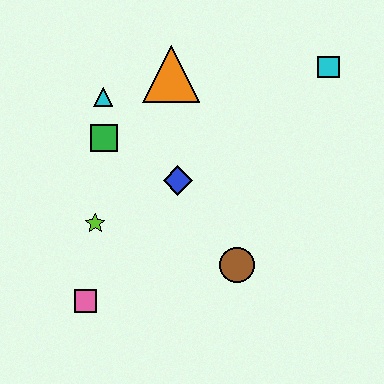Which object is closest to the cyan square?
The orange triangle is closest to the cyan square.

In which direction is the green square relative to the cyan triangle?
The green square is below the cyan triangle.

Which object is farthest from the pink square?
The cyan square is farthest from the pink square.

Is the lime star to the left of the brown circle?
Yes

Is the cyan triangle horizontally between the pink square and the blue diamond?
Yes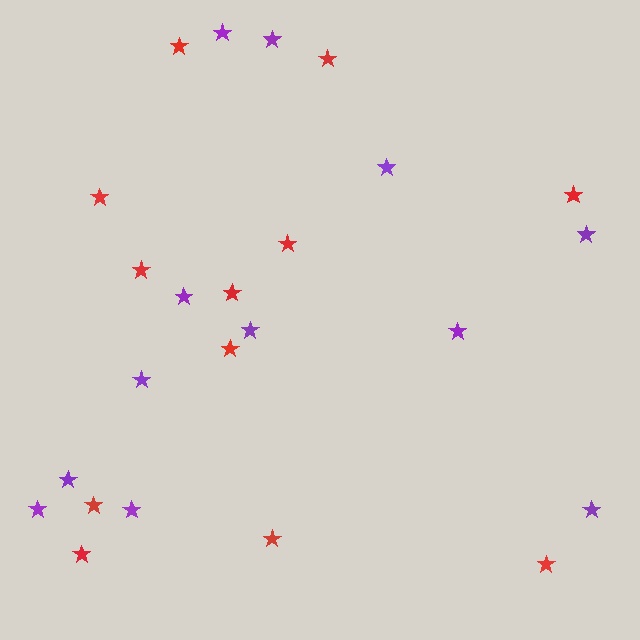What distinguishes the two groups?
There are 2 groups: one group of red stars (12) and one group of purple stars (12).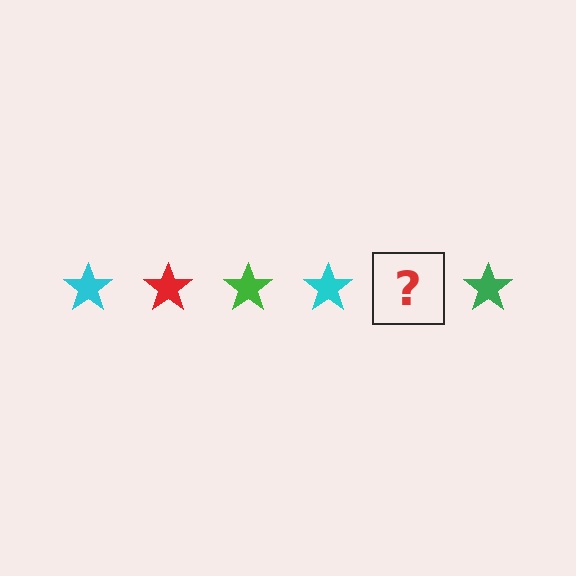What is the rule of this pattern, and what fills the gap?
The rule is that the pattern cycles through cyan, red, green stars. The gap should be filled with a red star.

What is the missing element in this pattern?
The missing element is a red star.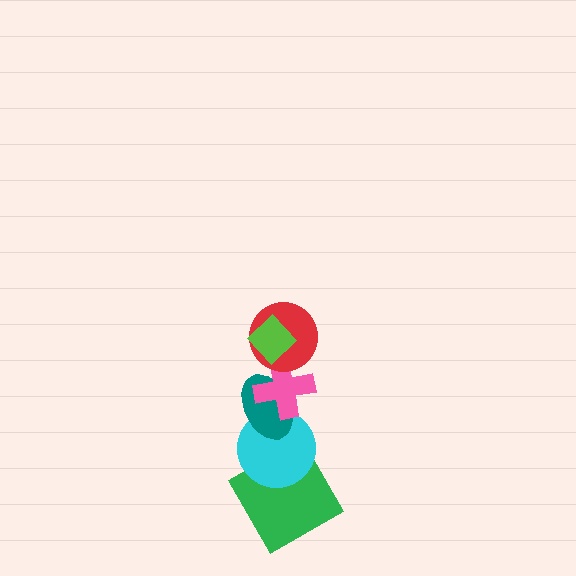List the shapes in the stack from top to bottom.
From top to bottom: the lime diamond, the red circle, the pink cross, the teal ellipse, the cyan circle, the green square.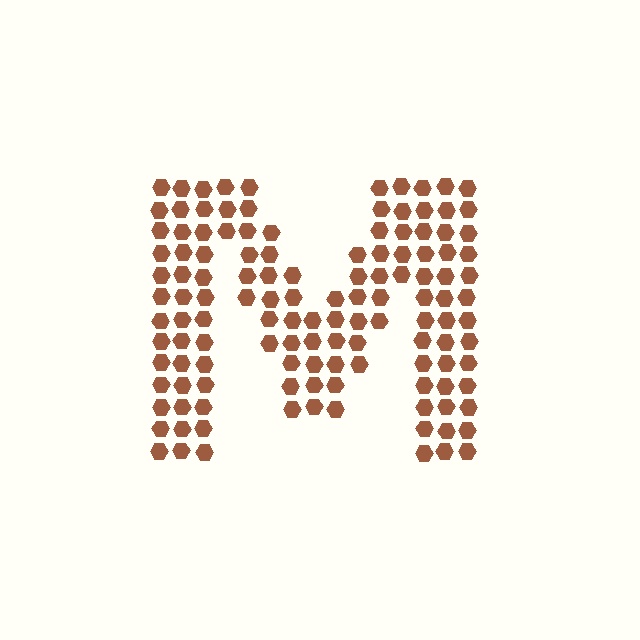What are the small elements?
The small elements are hexagons.